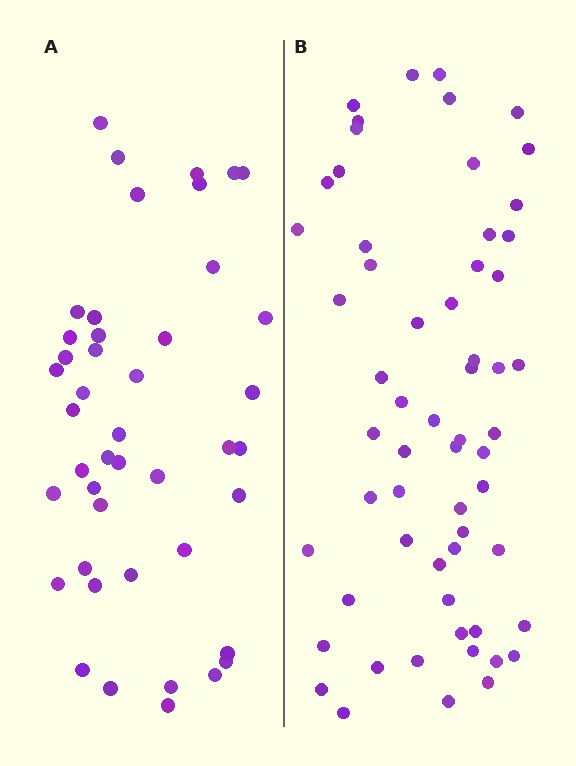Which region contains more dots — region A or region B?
Region B (the right region) has more dots.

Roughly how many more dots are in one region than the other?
Region B has approximately 15 more dots than region A.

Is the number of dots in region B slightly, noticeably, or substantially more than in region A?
Region B has noticeably more, but not dramatically so. The ratio is roughly 1.4 to 1.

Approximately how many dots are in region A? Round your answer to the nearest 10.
About 40 dots. (The exact count is 44, which rounds to 40.)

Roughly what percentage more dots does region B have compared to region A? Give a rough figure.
About 35% more.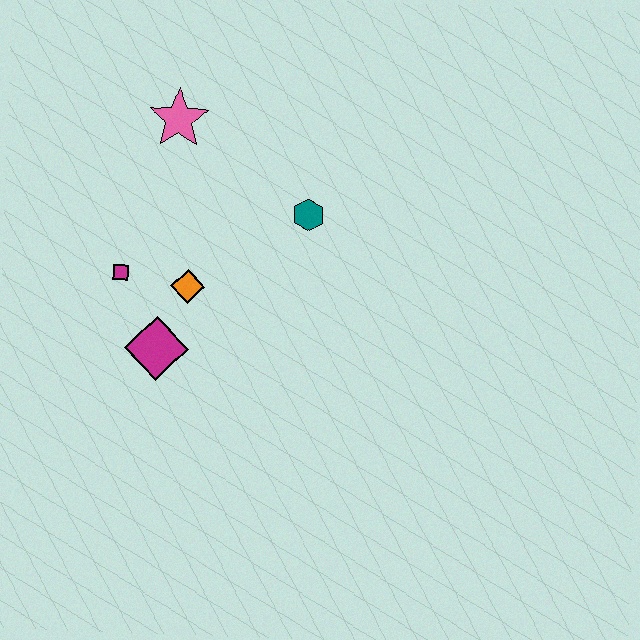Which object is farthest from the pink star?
The magenta diamond is farthest from the pink star.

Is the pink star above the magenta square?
Yes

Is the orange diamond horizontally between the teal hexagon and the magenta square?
Yes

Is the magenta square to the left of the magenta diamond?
Yes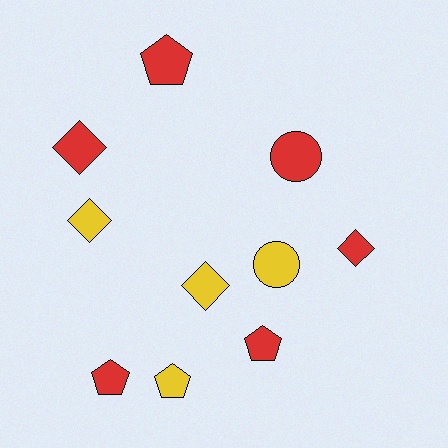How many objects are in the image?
There are 10 objects.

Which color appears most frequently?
Red, with 6 objects.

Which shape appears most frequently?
Pentagon, with 4 objects.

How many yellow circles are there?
There is 1 yellow circle.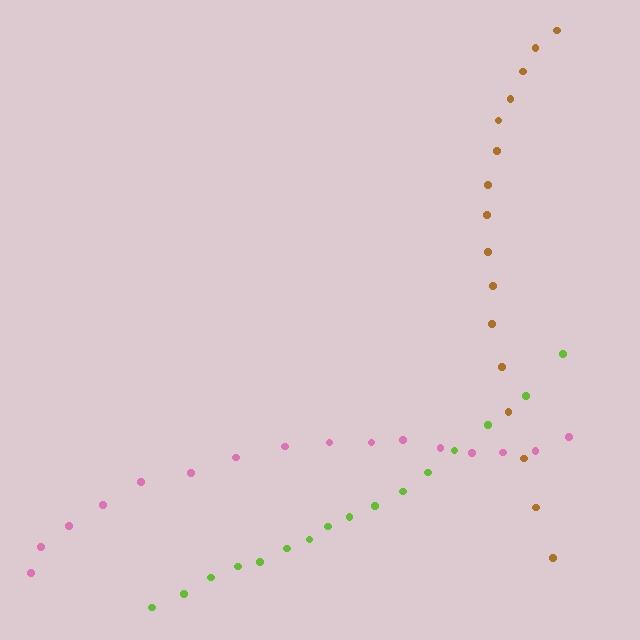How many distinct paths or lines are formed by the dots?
There are 3 distinct paths.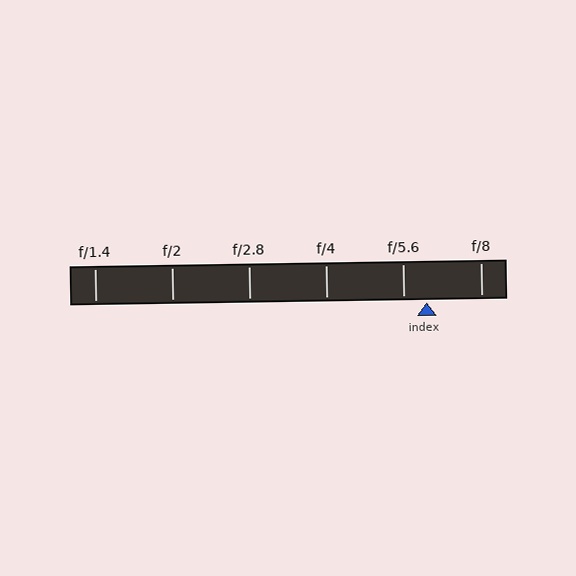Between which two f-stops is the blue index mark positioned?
The index mark is between f/5.6 and f/8.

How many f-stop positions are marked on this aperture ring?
There are 6 f-stop positions marked.